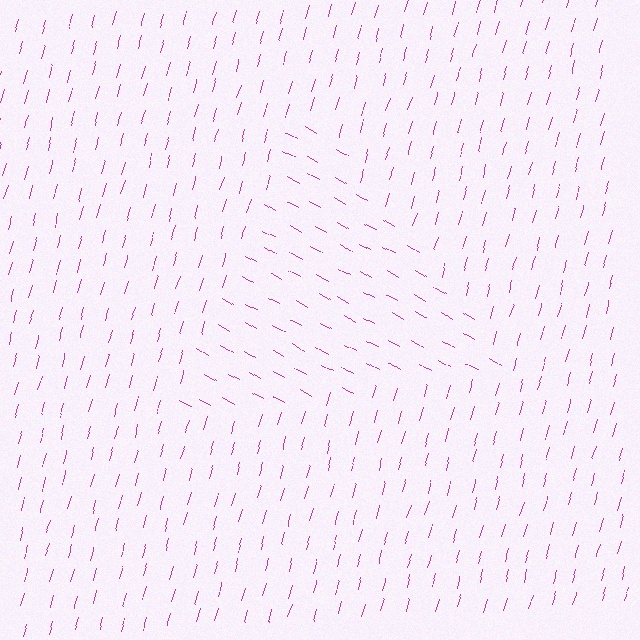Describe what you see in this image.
The image is filled with small magenta line segments. A triangle region in the image has lines oriented differently from the surrounding lines, creating a visible texture boundary.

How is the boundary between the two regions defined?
The boundary is defined purely by a change in line orientation (approximately 76 degrees difference). All lines are the same color and thickness.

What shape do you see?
I see a triangle.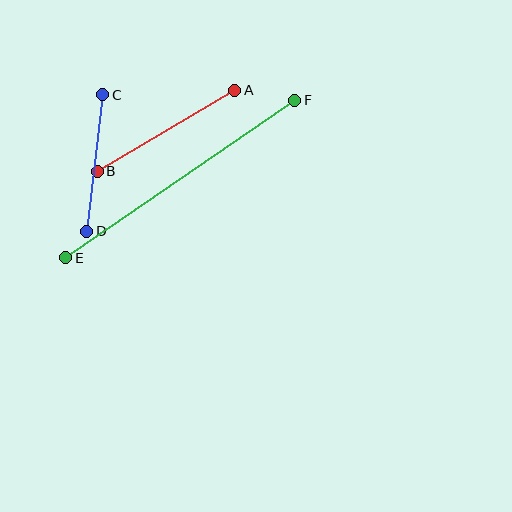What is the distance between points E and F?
The distance is approximately 278 pixels.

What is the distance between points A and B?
The distance is approximately 159 pixels.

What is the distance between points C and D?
The distance is approximately 138 pixels.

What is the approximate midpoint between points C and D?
The midpoint is at approximately (95, 163) pixels.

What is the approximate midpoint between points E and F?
The midpoint is at approximately (180, 179) pixels.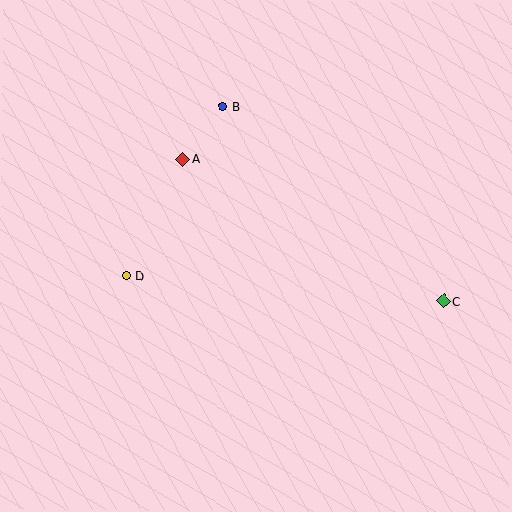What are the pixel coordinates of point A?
Point A is at (183, 159).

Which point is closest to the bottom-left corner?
Point D is closest to the bottom-left corner.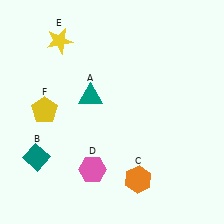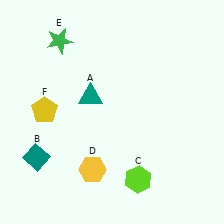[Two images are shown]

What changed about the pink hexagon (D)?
In Image 1, D is pink. In Image 2, it changed to yellow.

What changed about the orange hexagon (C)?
In Image 1, C is orange. In Image 2, it changed to lime.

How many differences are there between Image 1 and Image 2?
There are 3 differences between the two images.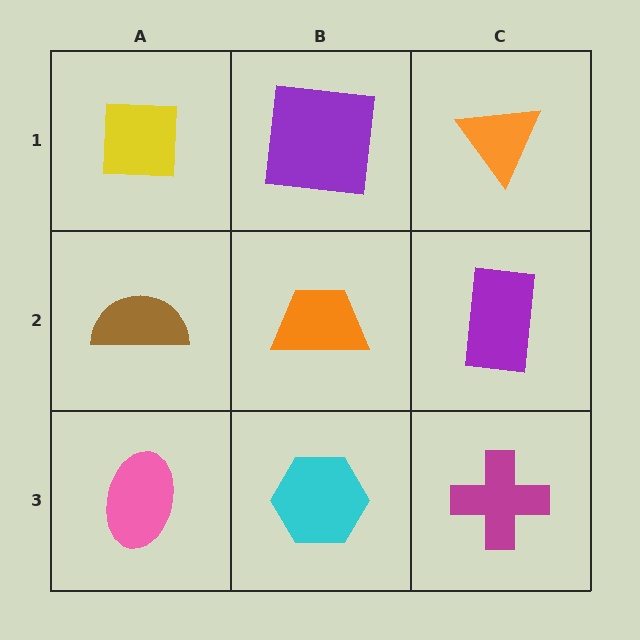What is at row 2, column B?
An orange trapezoid.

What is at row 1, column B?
A purple square.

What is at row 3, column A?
A pink ellipse.